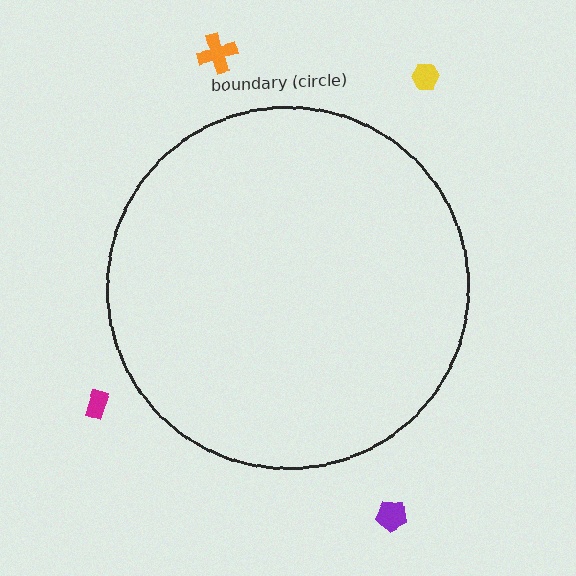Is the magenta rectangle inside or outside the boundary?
Outside.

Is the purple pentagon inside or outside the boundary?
Outside.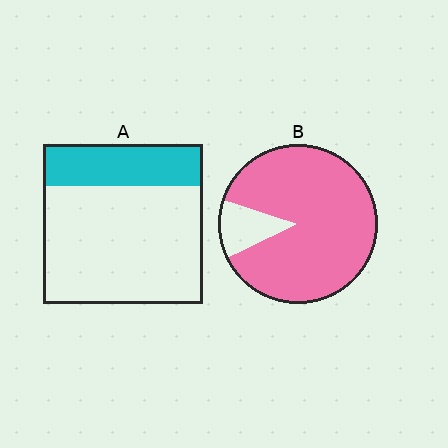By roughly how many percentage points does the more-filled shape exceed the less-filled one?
By roughly 60 percentage points (B over A).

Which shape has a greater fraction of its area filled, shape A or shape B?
Shape B.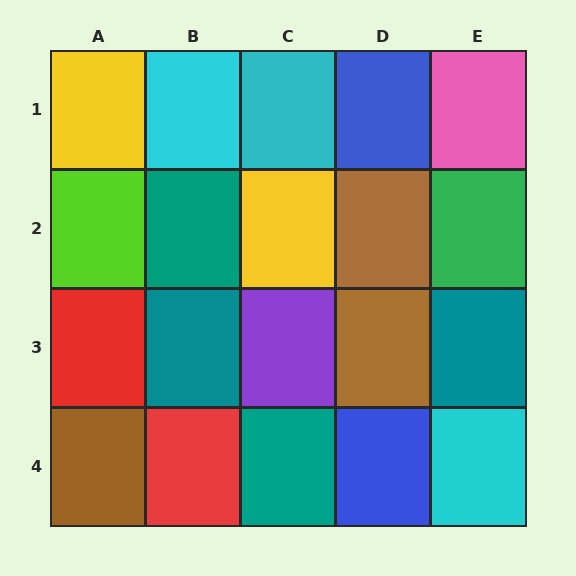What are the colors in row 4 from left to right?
Brown, red, teal, blue, cyan.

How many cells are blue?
2 cells are blue.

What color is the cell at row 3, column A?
Red.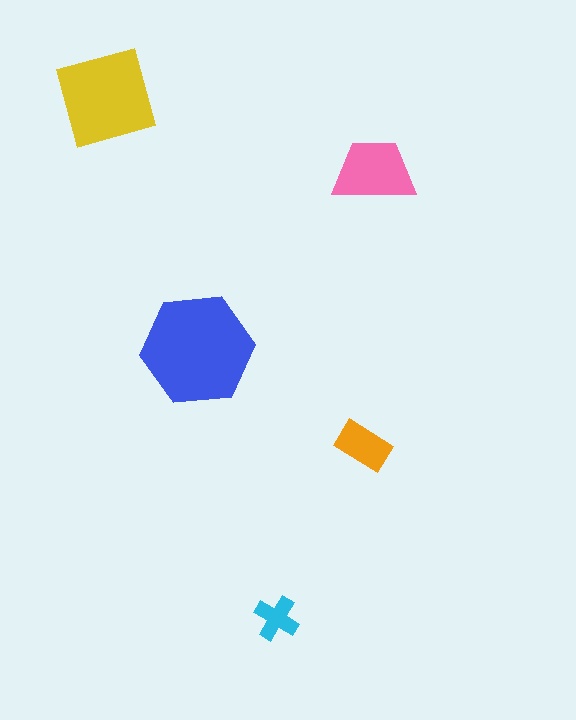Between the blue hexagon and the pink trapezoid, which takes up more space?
The blue hexagon.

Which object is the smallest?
The cyan cross.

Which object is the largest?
The blue hexagon.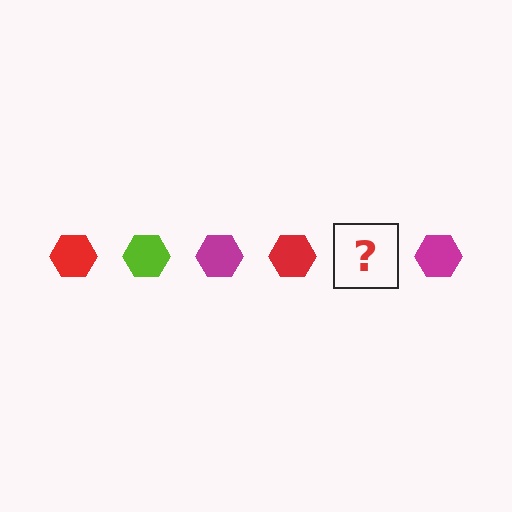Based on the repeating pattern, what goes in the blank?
The blank should be a lime hexagon.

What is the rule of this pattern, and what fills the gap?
The rule is that the pattern cycles through red, lime, magenta hexagons. The gap should be filled with a lime hexagon.